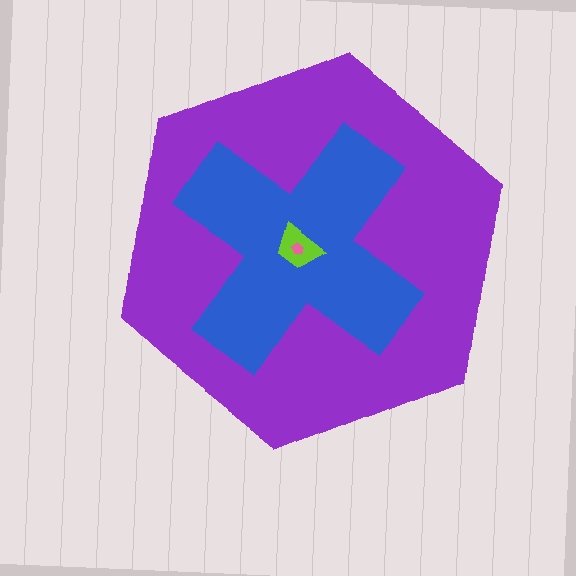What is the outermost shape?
The purple hexagon.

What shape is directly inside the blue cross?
The lime trapezoid.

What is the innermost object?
The pink pentagon.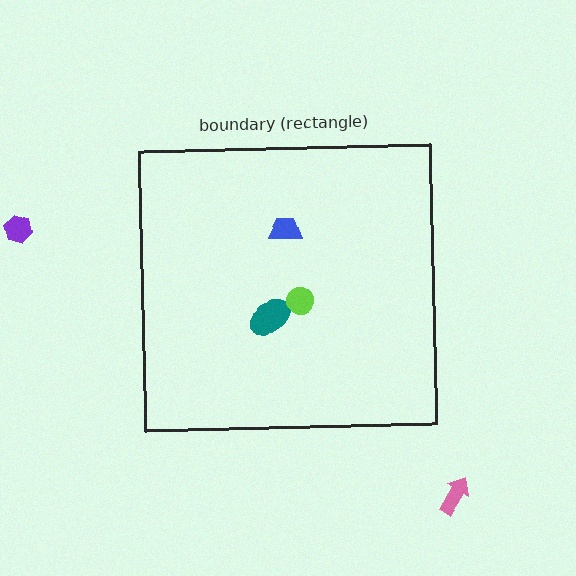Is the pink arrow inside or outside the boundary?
Outside.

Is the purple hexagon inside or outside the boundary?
Outside.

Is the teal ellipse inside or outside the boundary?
Inside.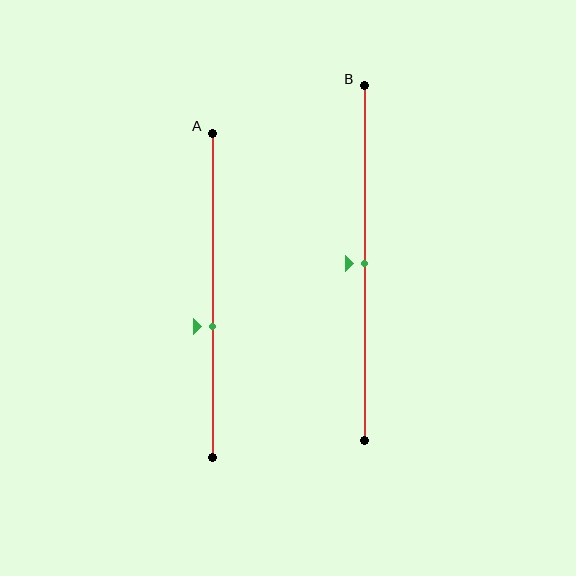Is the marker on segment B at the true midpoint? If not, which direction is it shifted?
Yes, the marker on segment B is at the true midpoint.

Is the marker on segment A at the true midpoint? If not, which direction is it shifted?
No, the marker on segment A is shifted downward by about 10% of the segment length.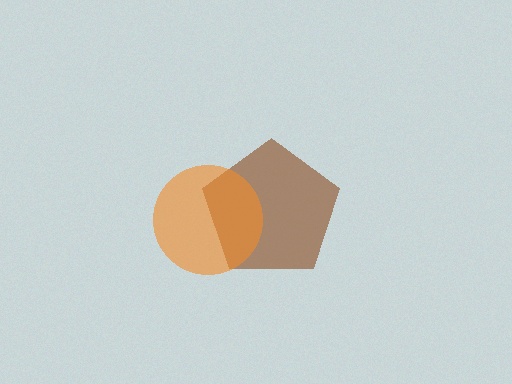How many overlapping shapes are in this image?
There are 2 overlapping shapes in the image.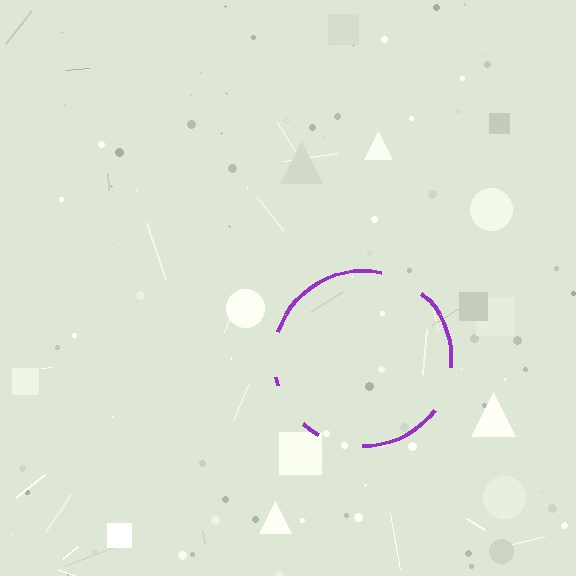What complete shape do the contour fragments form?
The contour fragments form a circle.